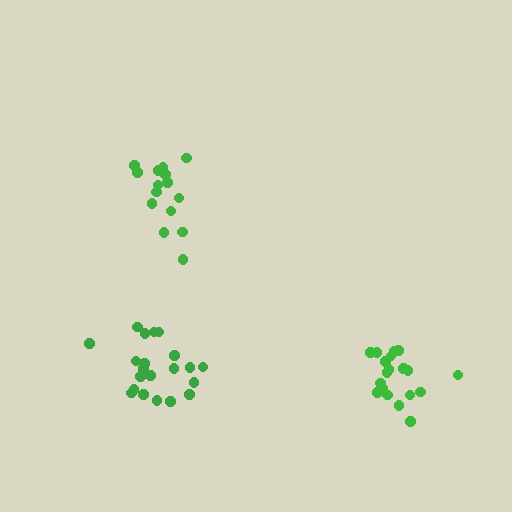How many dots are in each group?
Group 1: 20 dots, Group 2: 15 dots, Group 3: 21 dots (56 total).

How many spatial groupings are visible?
There are 3 spatial groupings.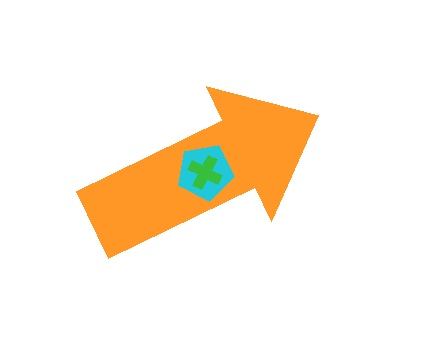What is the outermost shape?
The orange arrow.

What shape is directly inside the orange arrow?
The cyan pentagon.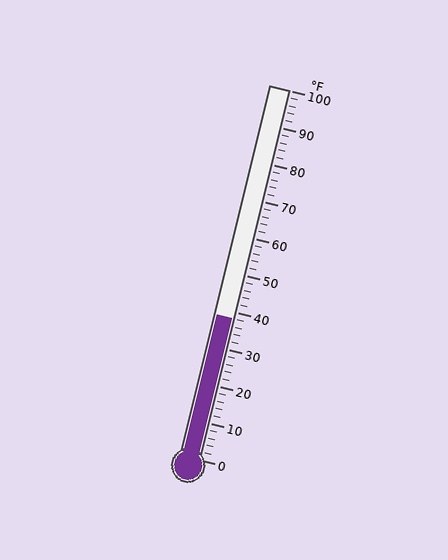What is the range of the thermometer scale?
The thermometer scale ranges from 0°F to 100°F.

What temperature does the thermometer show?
The thermometer shows approximately 38°F.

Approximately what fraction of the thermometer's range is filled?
The thermometer is filled to approximately 40% of its range.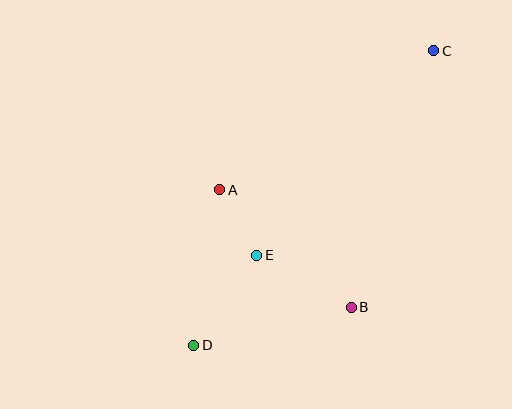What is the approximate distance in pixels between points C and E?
The distance between C and E is approximately 271 pixels.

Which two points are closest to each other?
Points A and E are closest to each other.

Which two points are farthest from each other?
Points C and D are farthest from each other.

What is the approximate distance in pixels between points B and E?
The distance between B and E is approximately 108 pixels.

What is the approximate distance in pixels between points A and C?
The distance between A and C is approximately 255 pixels.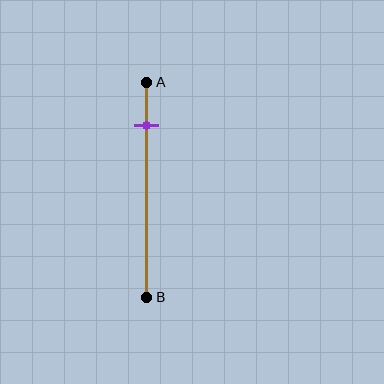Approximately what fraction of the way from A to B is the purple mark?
The purple mark is approximately 20% of the way from A to B.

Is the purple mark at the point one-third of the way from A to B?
No, the mark is at about 20% from A, not at the 33% one-third point.